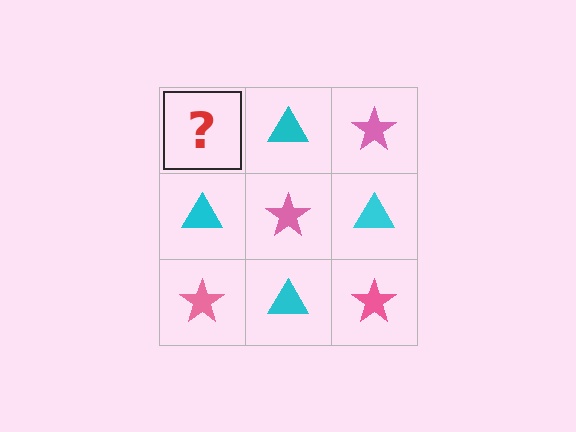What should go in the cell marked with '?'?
The missing cell should contain a pink star.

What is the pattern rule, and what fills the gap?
The rule is that it alternates pink star and cyan triangle in a checkerboard pattern. The gap should be filled with a pink star.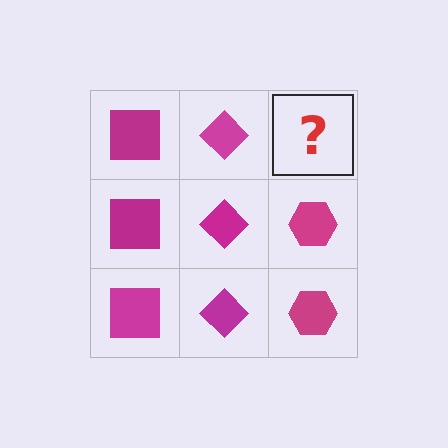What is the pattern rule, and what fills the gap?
The rule is that each column has a consistent shape. The gap should be filled with a magenta hexagon.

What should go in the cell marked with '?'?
The missing cell should contain a magenta hexagon.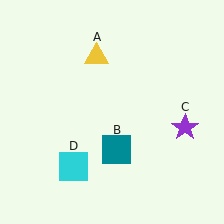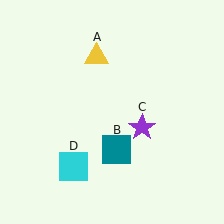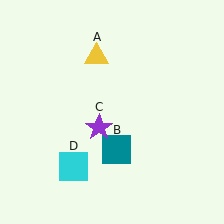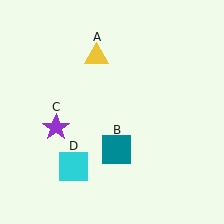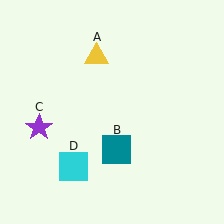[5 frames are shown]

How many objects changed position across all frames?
1 object changed position: purple star (object C).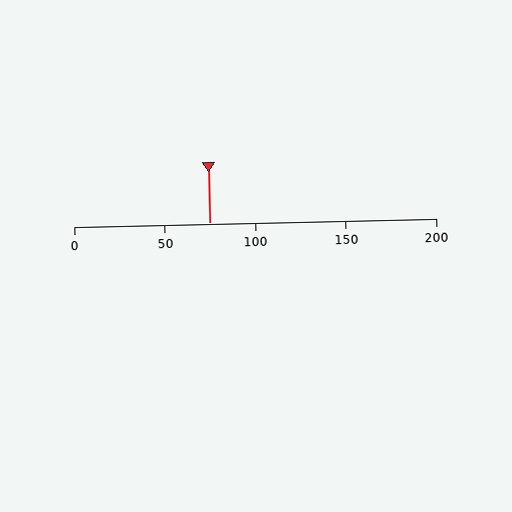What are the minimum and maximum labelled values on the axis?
The axis runs from 0 to 200.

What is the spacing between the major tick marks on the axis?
The major ticks are spaced 50 apart.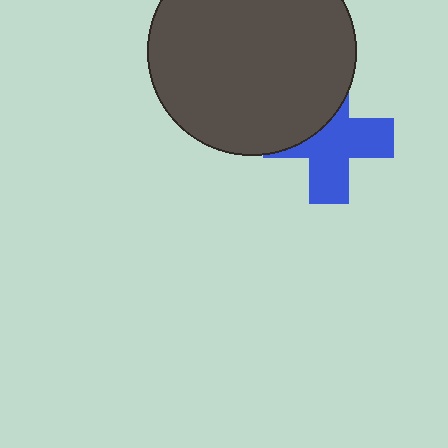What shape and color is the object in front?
The object in front is a dark gray circle.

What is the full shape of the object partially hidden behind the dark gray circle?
The partially hidden object is a blue cross.